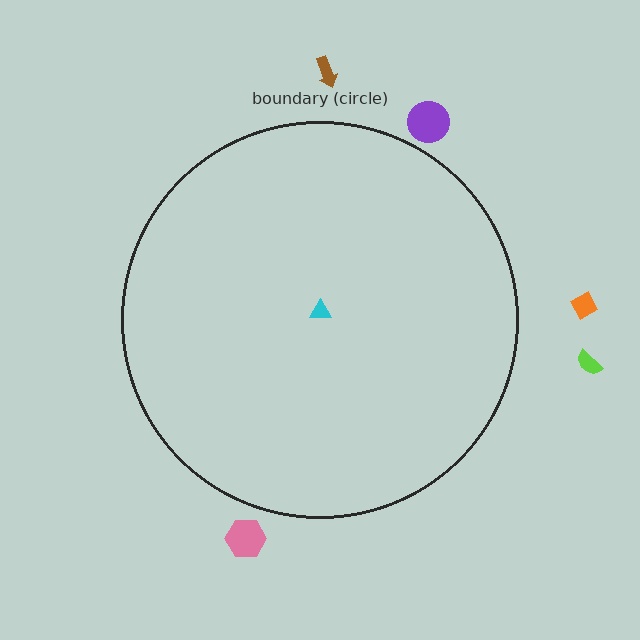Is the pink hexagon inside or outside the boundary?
Outside.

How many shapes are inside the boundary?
1 inside, 5 outside.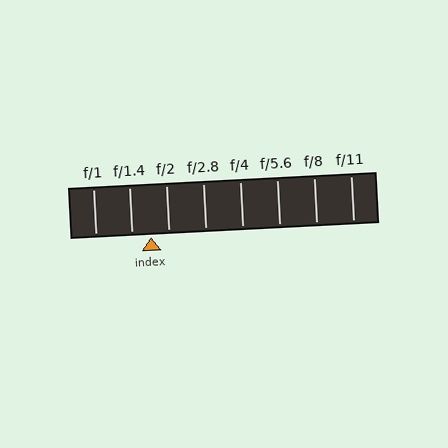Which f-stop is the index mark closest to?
The index mark is closest to f/2.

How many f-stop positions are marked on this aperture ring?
There are 8 f-stop positions marked.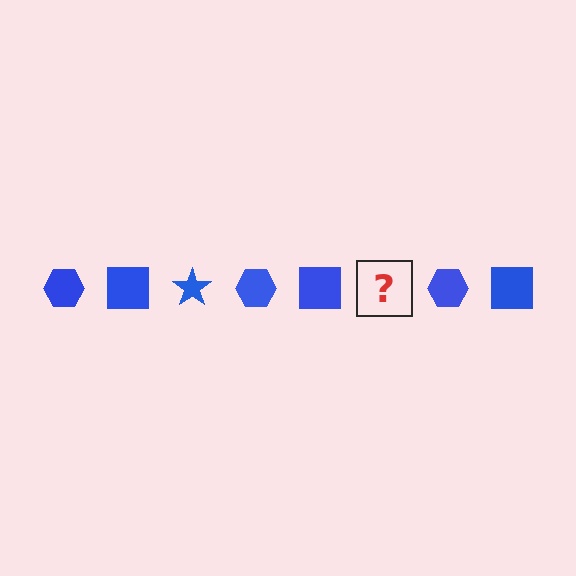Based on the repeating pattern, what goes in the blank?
The blank should be a blue star.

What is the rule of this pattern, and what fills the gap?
The rule is that the pattern cycles through hexagon, square, star shapes in blue. The gap should be filled with a blue star.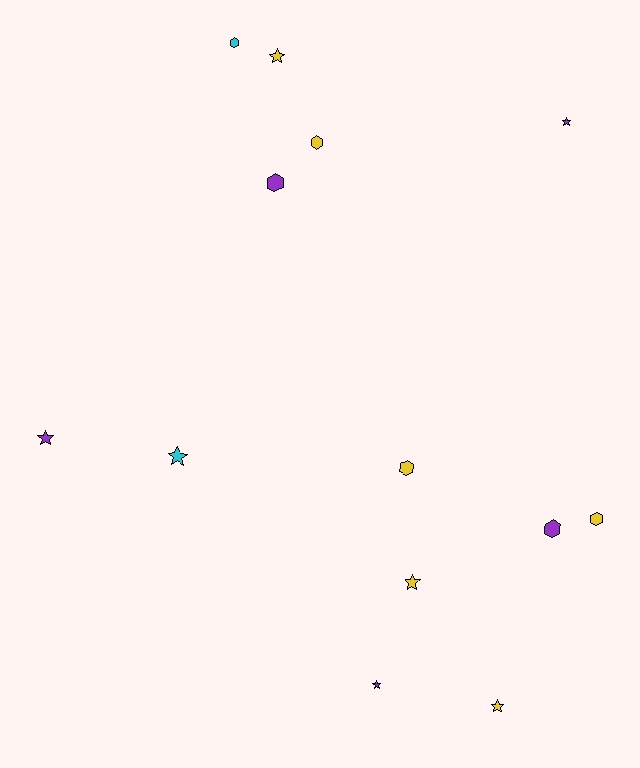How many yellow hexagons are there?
There are 3 yellow hexagons.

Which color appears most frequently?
Yellow, with 6 objects.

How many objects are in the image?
There are 13 objects.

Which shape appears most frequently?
Star, with 7 objects.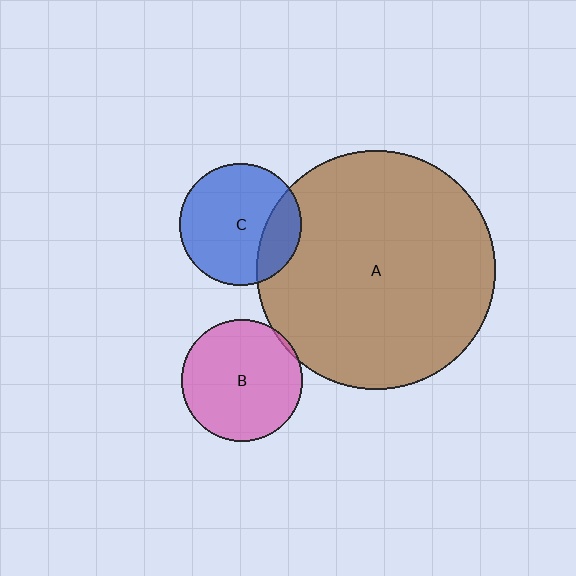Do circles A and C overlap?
Yes.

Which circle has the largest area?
Circle A (brown).